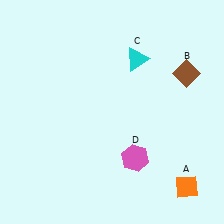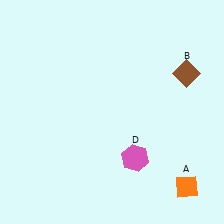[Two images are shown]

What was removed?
The cyan triangle (C) was removed in Image 2.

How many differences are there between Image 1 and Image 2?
There is 1 difference between the two images.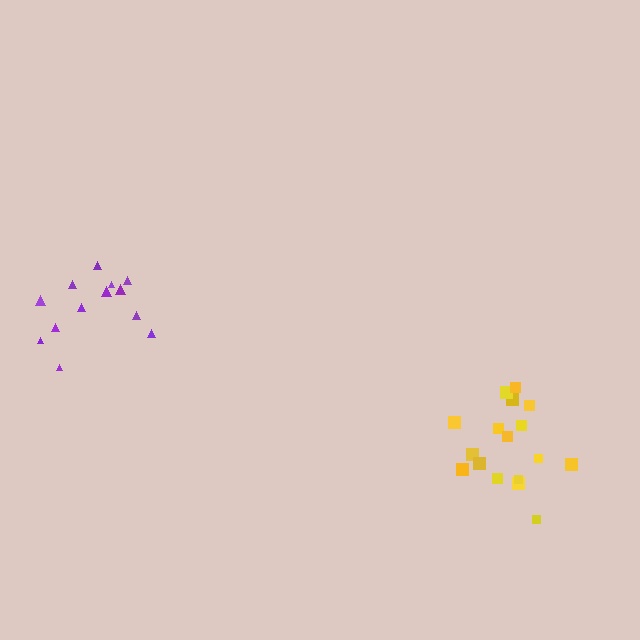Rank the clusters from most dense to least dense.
yellow, purple.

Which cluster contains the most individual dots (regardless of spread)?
Yellow (17).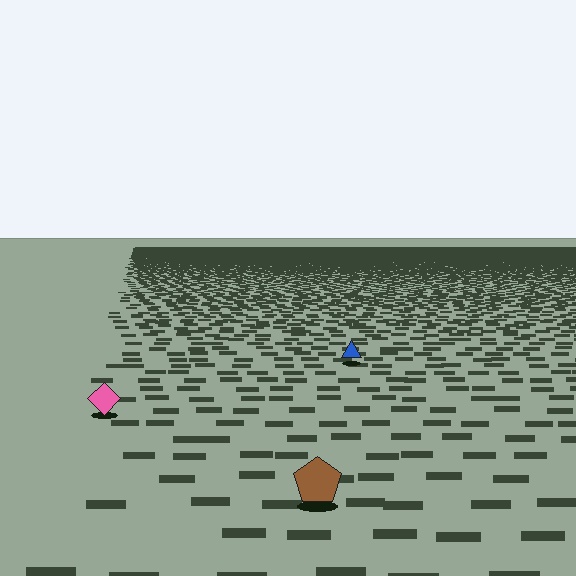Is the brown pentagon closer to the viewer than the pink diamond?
Yes. The brown pentagon is closer — you can tell from the texture gradient: the ground texture is coarser near it.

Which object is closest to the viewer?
The brown pentagon is closest. The texture marks near it are larger and more spread out.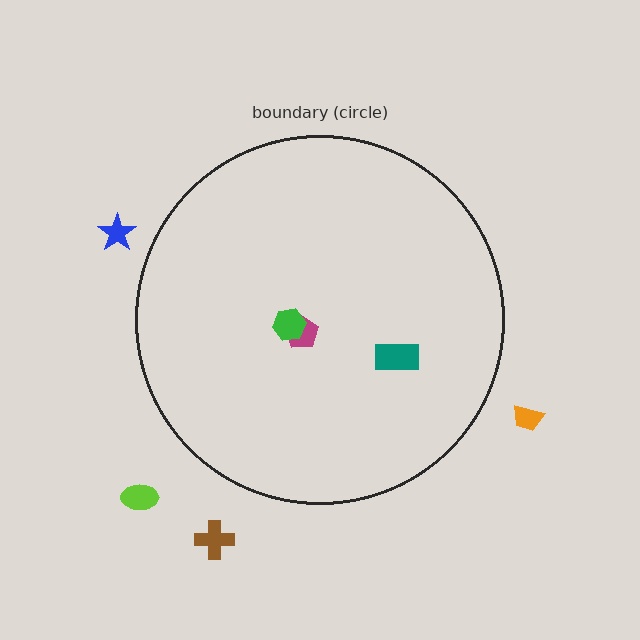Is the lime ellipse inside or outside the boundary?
Outside.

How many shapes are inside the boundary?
3 inside, 4 outside.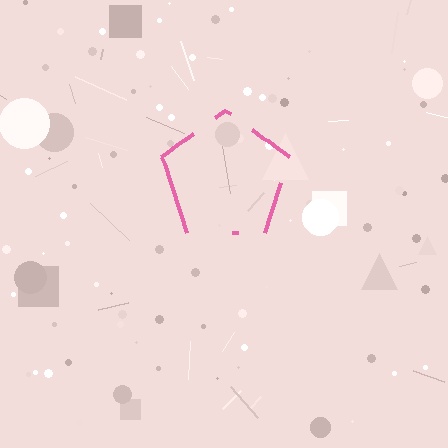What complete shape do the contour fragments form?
The contour fragments form a pentagon.